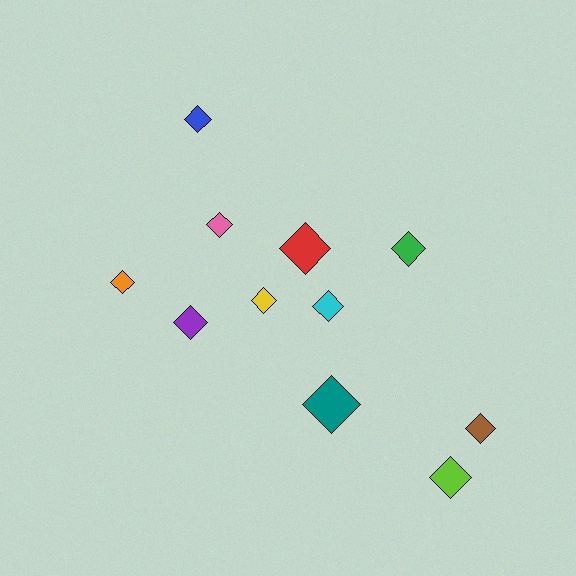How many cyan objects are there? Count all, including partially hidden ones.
There is 1 cyan object.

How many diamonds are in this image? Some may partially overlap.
There are 11 diamonds.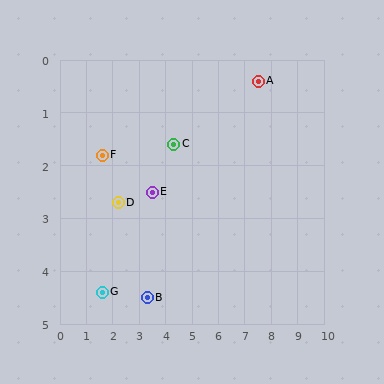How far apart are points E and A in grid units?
Points E and A are about 4.5 grid units apart.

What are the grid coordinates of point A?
Point A is at approximately (7.5, 0.4).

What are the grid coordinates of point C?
Point C is at approximately (4.3, 1.6).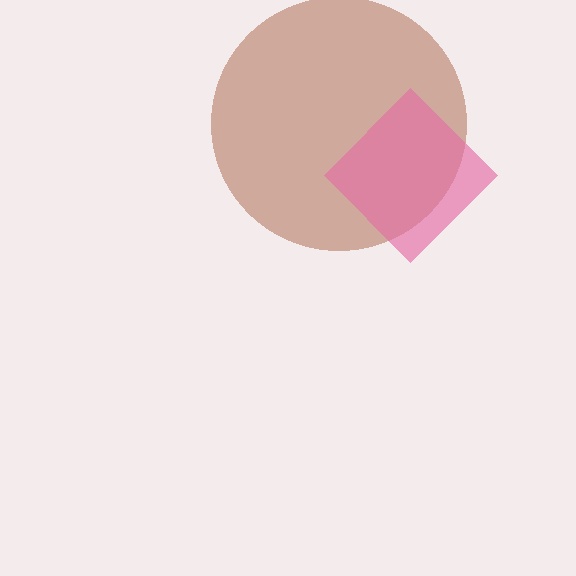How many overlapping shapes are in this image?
There are 2 overlapping shapes in the image.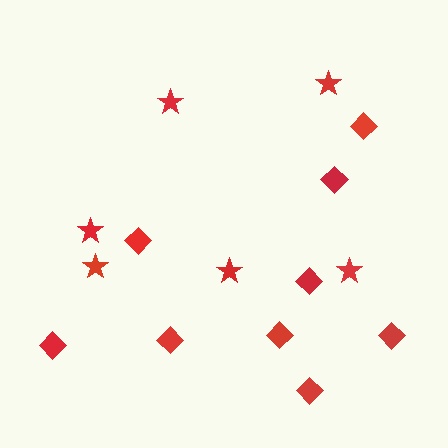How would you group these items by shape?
There are 2 groups: one group of diamonds (9) and one group of stars (6).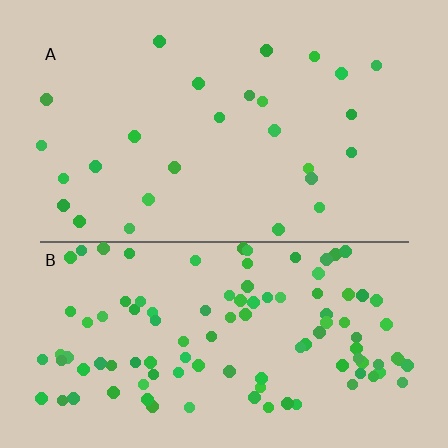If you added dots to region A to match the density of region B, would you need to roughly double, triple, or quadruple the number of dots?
Approximately quadruple.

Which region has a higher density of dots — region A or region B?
B (the bottom).